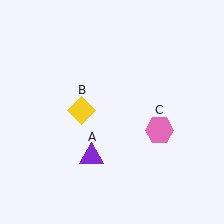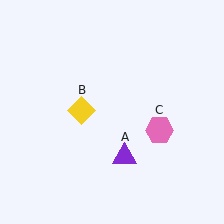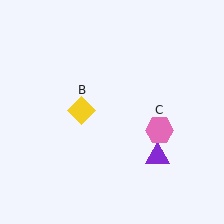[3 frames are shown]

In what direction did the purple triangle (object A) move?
The purple triangle (object A) moved right.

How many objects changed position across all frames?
1 object changed position: purple triangle (object A).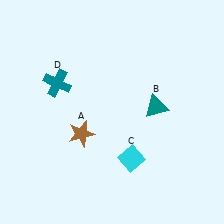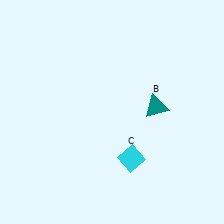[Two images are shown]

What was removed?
The teal cross (D), the brown star (A) were removed in Image 2.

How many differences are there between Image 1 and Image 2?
There are 2 differences between the two images.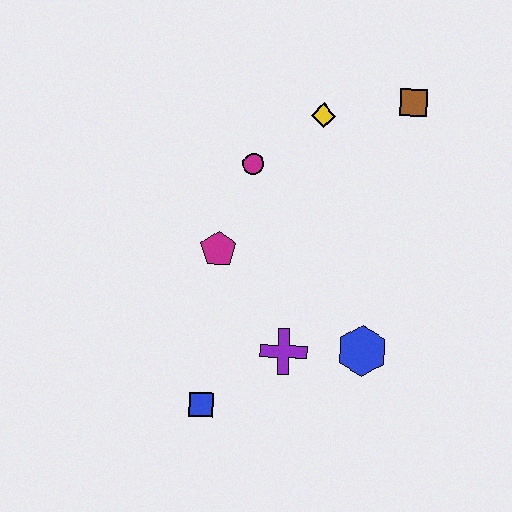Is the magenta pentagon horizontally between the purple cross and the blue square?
Yes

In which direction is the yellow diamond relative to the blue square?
The yellow diamond is above the blue square.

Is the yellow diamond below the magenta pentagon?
No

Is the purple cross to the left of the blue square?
No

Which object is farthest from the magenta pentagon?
The brown square is farthest from the magenta pentagon.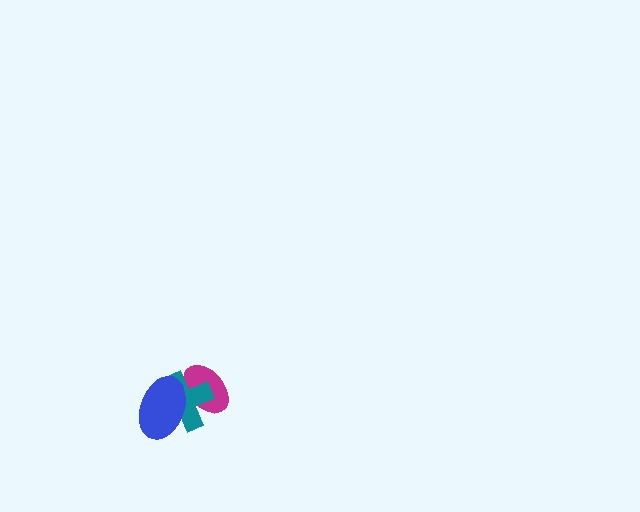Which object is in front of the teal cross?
The blue ellipse is in front of the teal cross.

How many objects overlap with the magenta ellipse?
2 objects overlap with the magenta ellipse.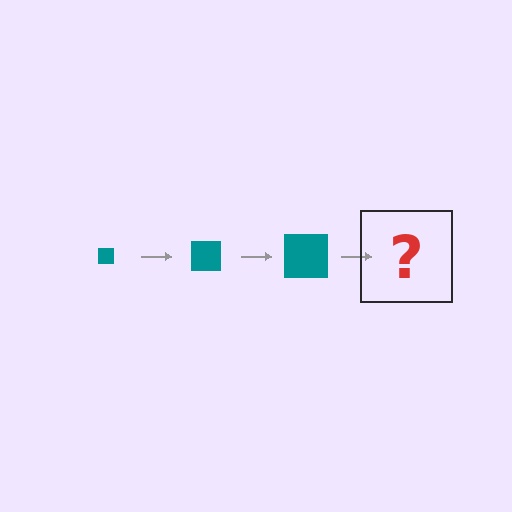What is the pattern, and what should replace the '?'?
The pattern is that the square gets progressively larger each step. The '?' should be a teal square, larger than the previous one.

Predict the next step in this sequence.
The next step is a teal square, larger than the previous one.